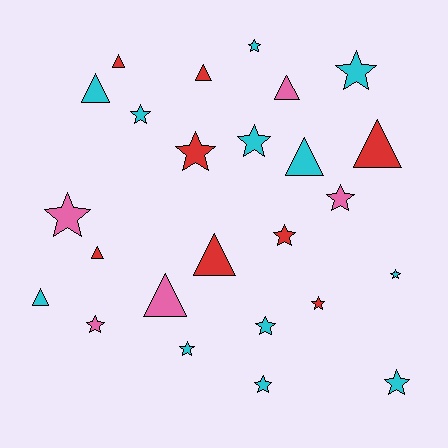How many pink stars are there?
There are 3 pink stars.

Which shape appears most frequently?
Star, with 15 objects.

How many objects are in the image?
There are 25 objects.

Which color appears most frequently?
Cyan, with 12 objects.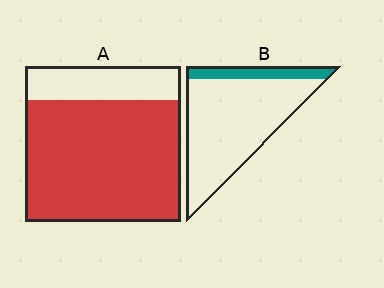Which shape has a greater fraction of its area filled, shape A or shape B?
Shape A.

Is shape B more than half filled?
No.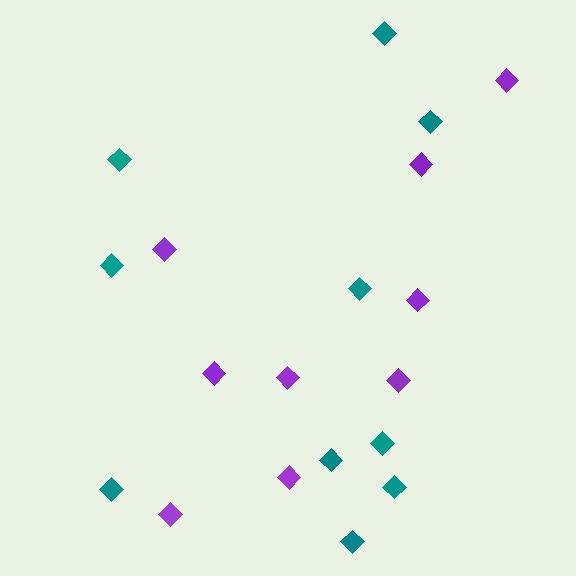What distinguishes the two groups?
There are 2 groups: one group of purple diamonds (9) and one group of teal diamonds (10).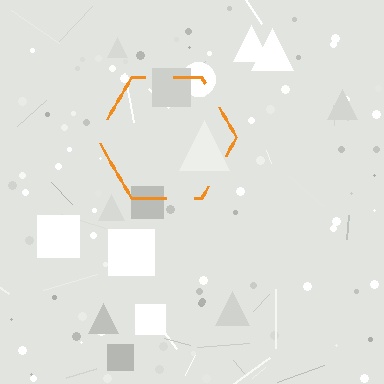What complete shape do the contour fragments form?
The contour fragments form a hexagon.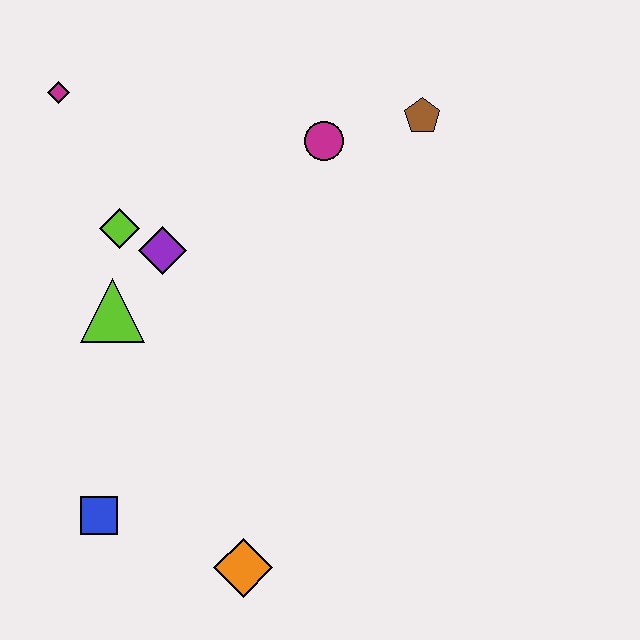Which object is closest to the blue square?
The orange diamond is closest to the blue square.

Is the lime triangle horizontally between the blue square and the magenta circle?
Yes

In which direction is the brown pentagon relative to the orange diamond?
The brown pentagon is above the orange diamond.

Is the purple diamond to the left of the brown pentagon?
Yes